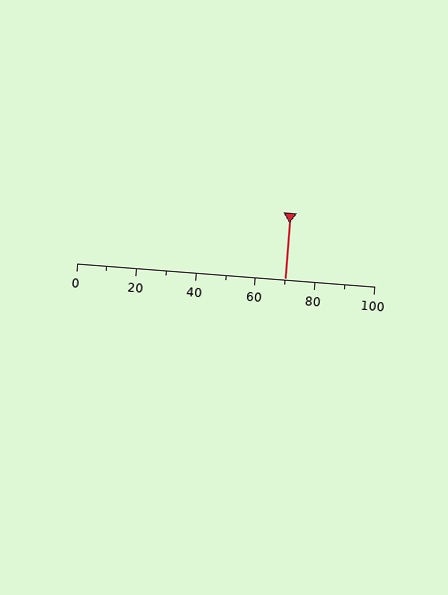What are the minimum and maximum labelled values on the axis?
The axis runs from 0 to 100.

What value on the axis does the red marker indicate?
The marker indicates approximately 70.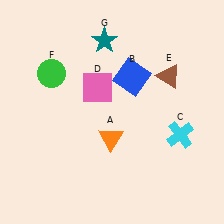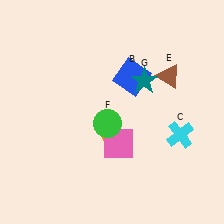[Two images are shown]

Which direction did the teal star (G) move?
The teal star (G) moved down.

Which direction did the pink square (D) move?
The pink square (D) moved down.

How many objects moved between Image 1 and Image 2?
3 objects moved between the two images.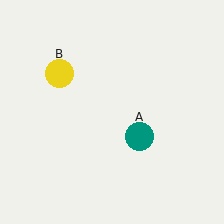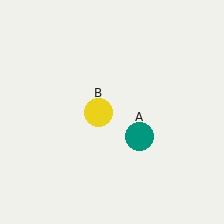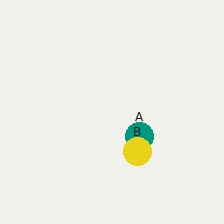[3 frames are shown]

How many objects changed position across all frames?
1 object changed position: yellow circle (object B).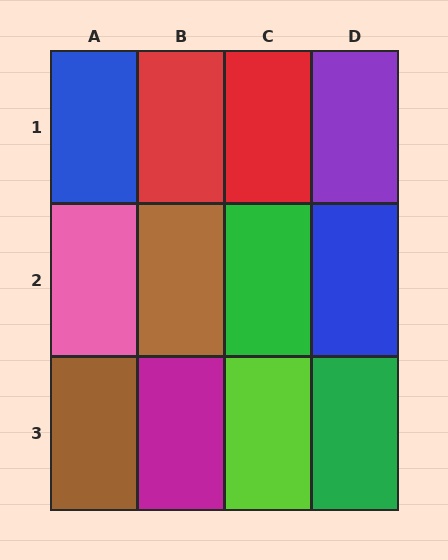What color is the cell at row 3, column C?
Lime.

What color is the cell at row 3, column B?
Magenta.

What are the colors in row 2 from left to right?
Pink, brown, green, blue.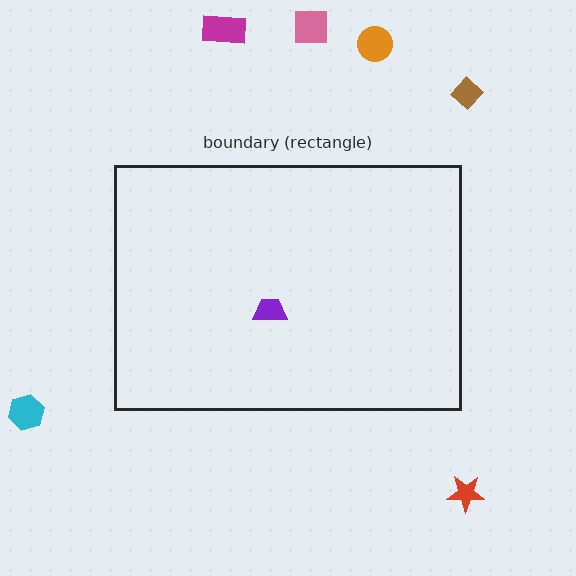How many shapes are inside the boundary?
1 inside, 6 outside.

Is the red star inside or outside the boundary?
Outside.